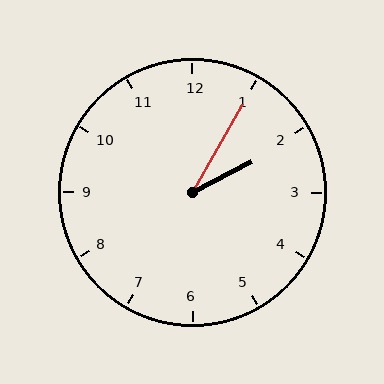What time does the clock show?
2:05.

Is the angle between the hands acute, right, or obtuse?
It is acute.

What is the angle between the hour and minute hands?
Approximately 32 degrees.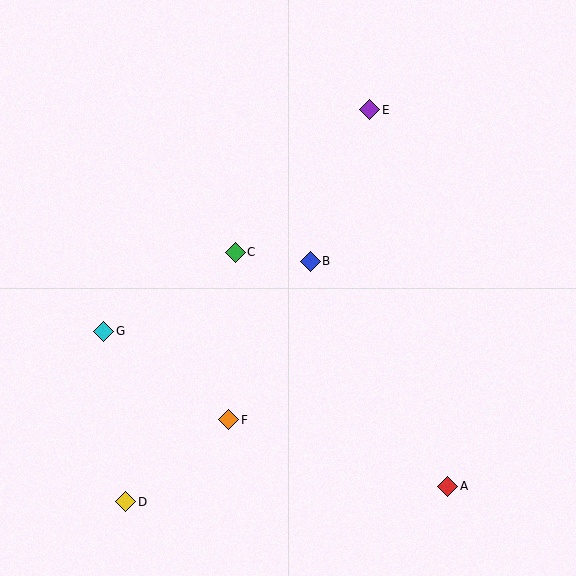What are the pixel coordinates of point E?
Point E is at (370, 110).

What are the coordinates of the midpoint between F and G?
The midpoint between F and G is at (166, 376).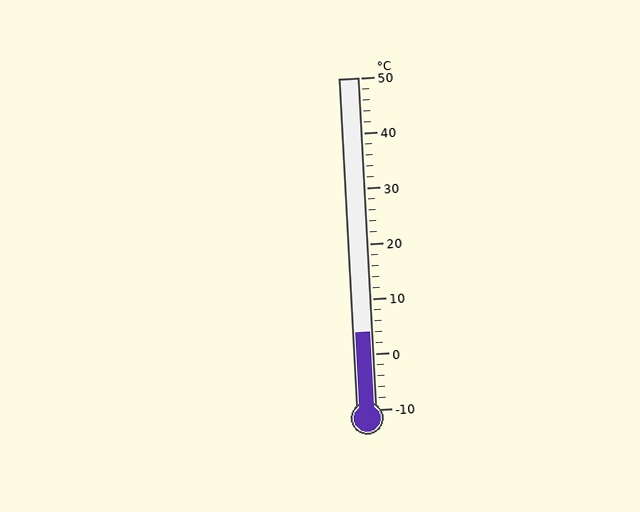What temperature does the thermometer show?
The thermometer shows approximately 4°C.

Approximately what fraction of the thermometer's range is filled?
The thermometer is filled to approximately 25% of its range.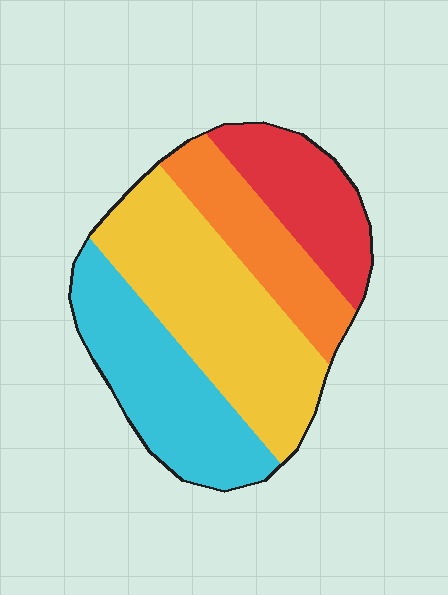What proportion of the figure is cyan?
Cyan takes up about one quarter (1/4) of the figure.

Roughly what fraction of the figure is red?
Red covers roughly 20% of the figure.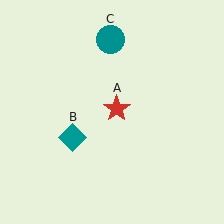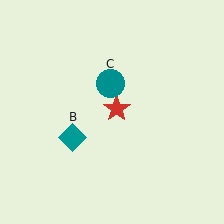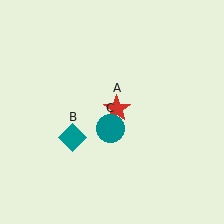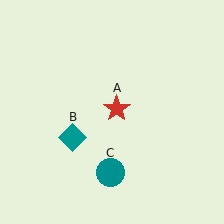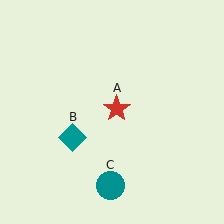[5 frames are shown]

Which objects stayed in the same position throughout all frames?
Red star (object A) and teal diamond (object B) remained stationary.